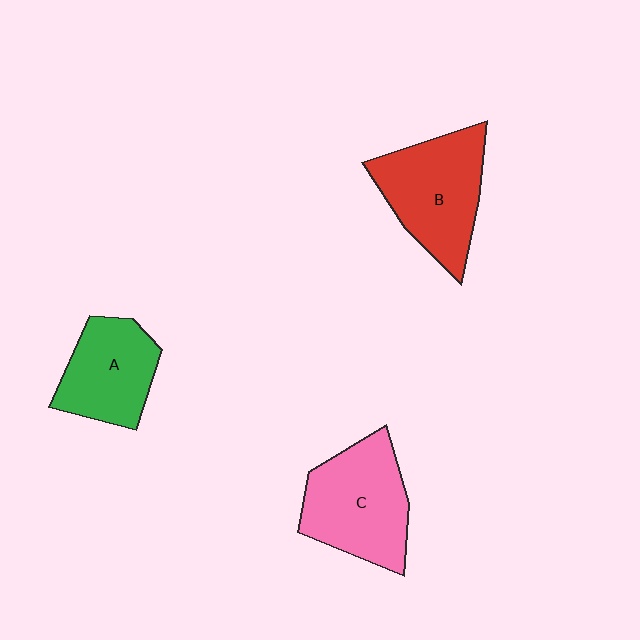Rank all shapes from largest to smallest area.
From largest to smallest: C (pink), B (red), A (green).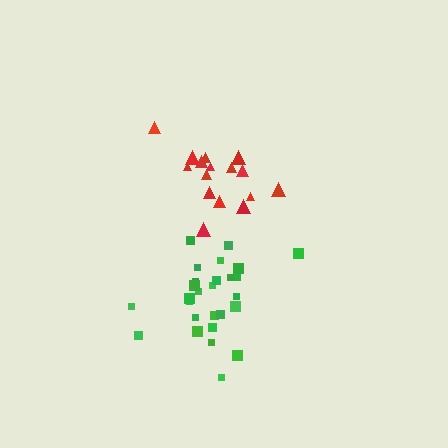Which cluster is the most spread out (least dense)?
Red.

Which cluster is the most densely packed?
Green.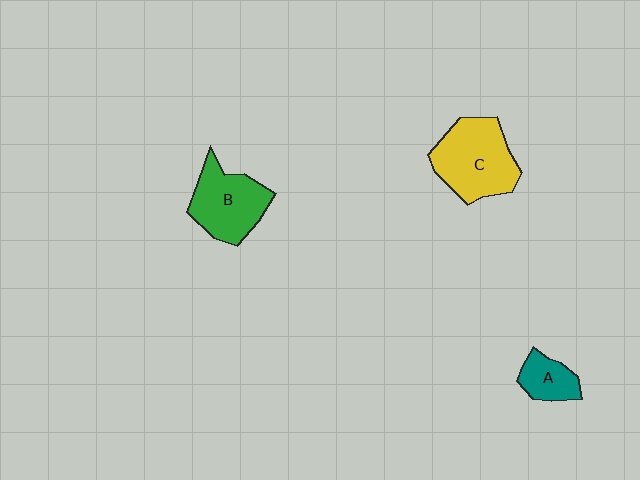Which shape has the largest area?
Shape C (yellow).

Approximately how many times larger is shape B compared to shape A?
Approximately 2.0 times.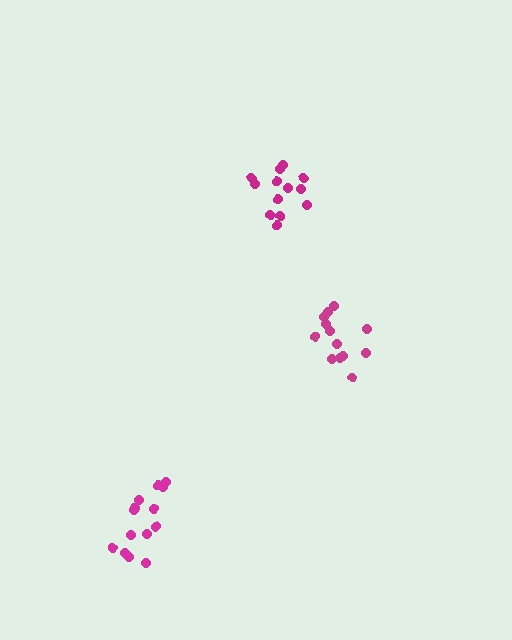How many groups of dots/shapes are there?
There are 3 groups.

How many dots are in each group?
Group 1: 13 dots, Group 2: 14 dots, Group 3: 13 dots (40 total).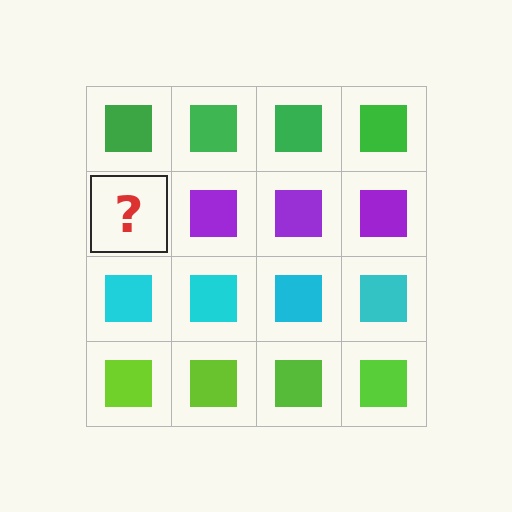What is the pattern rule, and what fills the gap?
The rule is that each row has a consistent color. The gap should be filled with a purple square.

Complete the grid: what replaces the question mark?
The question mark should be replaced with a purple square.